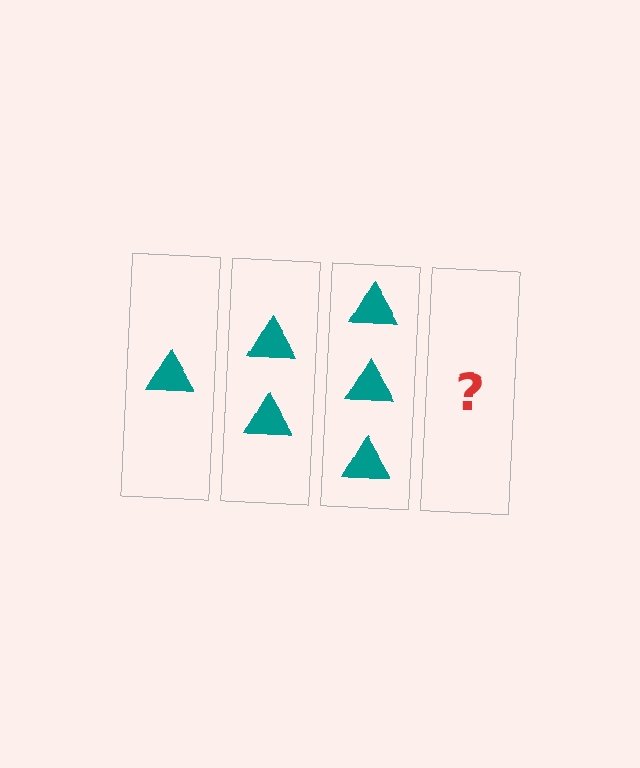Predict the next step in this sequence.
The next step is 4 triangles.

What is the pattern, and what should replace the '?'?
The pattern is that each step adds one more triangle. The '?' should be 4 triangles.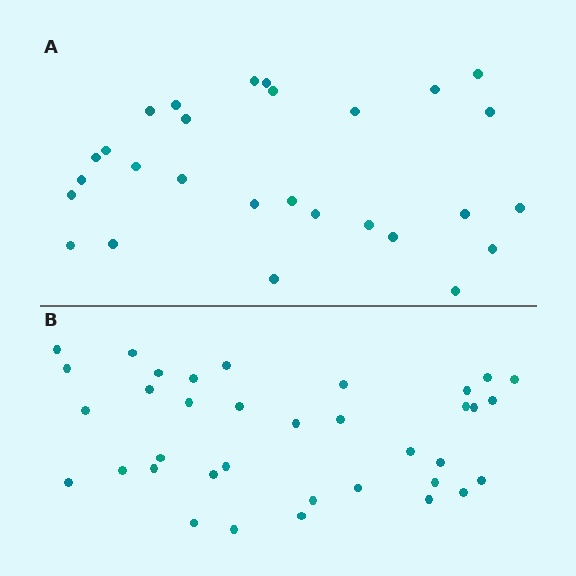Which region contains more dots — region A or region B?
Region B (the bottom region) has more dots.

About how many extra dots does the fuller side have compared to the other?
Region B has roughly 8 or so more dots than region A.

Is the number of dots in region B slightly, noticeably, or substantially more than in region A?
Region B has noticeably more, but not dramatically so. The ratio is roughly 1.3 to 1.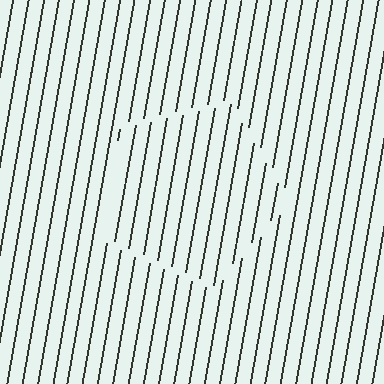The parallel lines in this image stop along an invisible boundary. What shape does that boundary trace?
An illusory pentagon. The interior of the shape contains the same grating, shifted by half a period — the contour is defined by the phase discontinuity where line-ends from the inner and outer gratings abut.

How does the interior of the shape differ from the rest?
The interior of the shape contains the same grating, shifted by half a period — the contour is defined by the phase discontinuity where line-ends from the inner and outer gratings abut.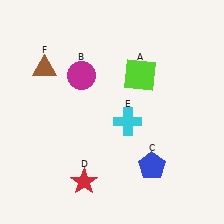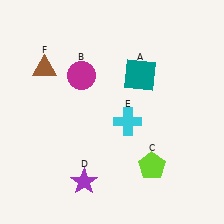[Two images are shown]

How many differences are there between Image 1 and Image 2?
There are 3 differences between the two images.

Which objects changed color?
A changed from lime to teal. C changed from blue to lime. D changed from red to purple.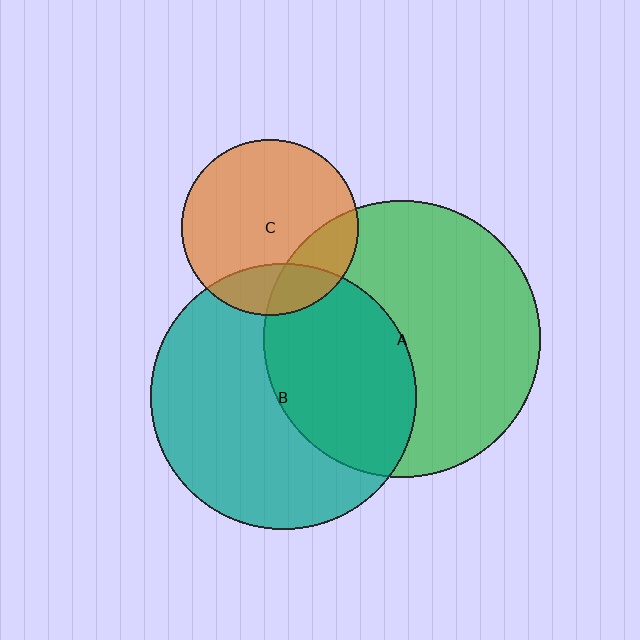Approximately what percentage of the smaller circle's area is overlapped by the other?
Approximately 20%.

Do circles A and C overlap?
Yes.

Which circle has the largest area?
Circle A (green).